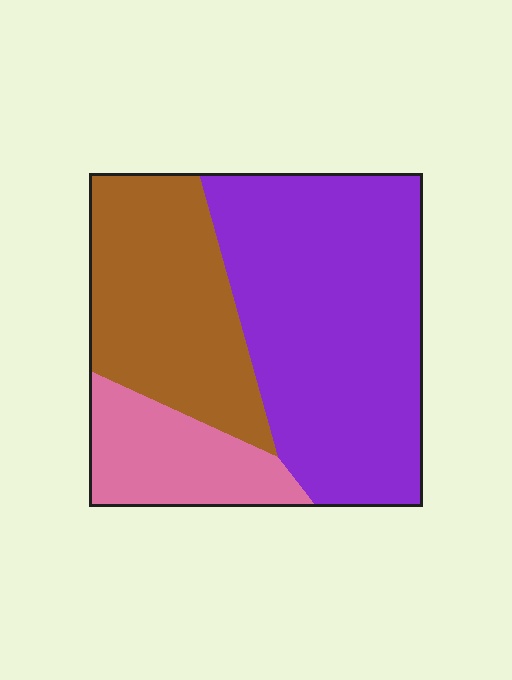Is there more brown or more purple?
Purple.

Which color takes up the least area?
Pink, at roughly 15%.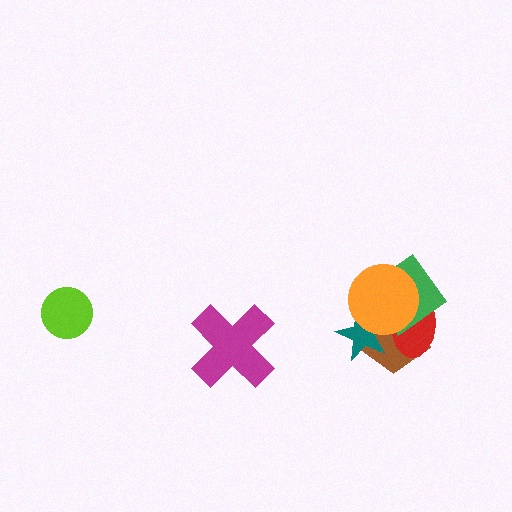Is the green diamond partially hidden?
Yes, it is partially covered by another shape.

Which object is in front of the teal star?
The orange circle is in front of the teal star.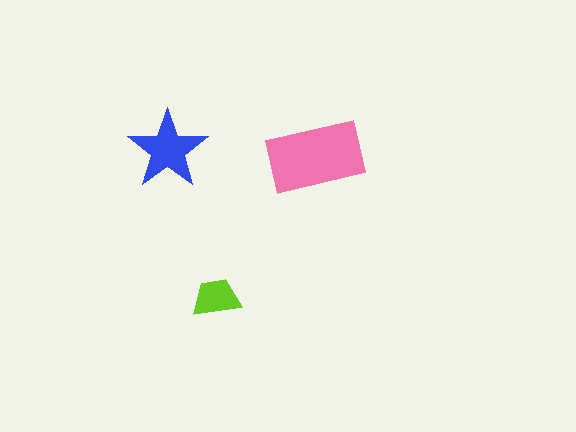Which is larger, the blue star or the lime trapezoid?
The blue star.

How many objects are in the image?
There are 3 objects in the image.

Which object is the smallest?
The lime trapezoid.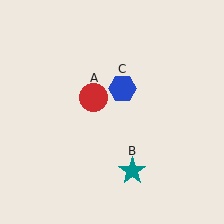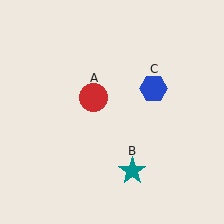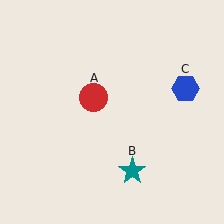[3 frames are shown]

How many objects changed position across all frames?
1 object changed position: blue hexagon (object C).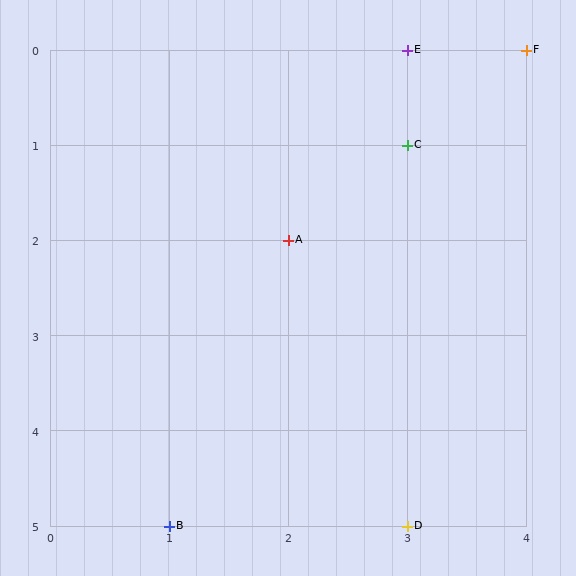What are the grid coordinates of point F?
Point F is at grid coordinates (4, 0).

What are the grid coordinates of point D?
Point D is at grid coordinates (3, 5).